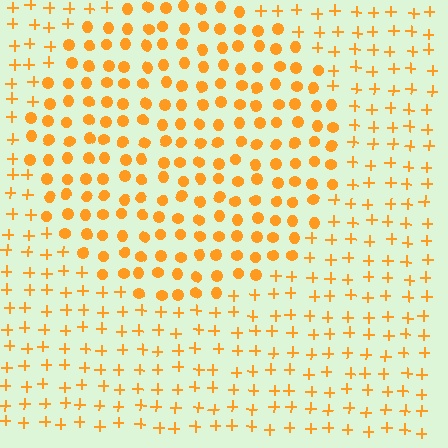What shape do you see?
I see a circle.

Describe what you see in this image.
The image is filled with small orange elements arranged in a uniform grid. A circle-shaped region contains circles, while the surrounding area contains plus signs. The boundary is defined purely by the change in element shape.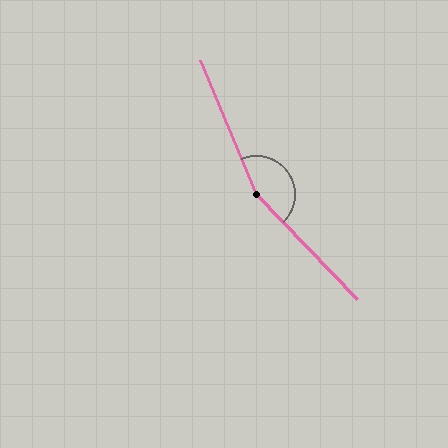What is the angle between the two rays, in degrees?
Approximately 159 degrees.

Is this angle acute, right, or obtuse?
It is obtuse.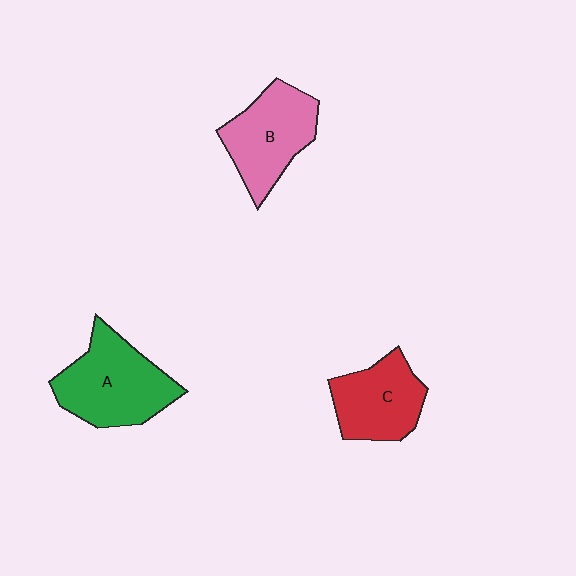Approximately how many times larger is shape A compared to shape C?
Approximately 1.3 times.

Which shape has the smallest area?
Shape C (red).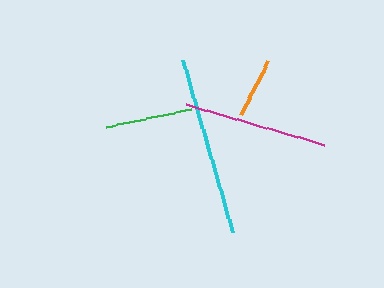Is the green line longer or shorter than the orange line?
The green line is longer than the orange line.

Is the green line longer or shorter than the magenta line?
The magenta line is longer than the green line.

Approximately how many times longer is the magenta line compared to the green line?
The magenta line is approximately 1.7 times the length of the green line.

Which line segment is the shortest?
The orange line is the shortest at approximately 60 pixels.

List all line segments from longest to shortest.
From longest to shortest: cyan, magenta, green, orange.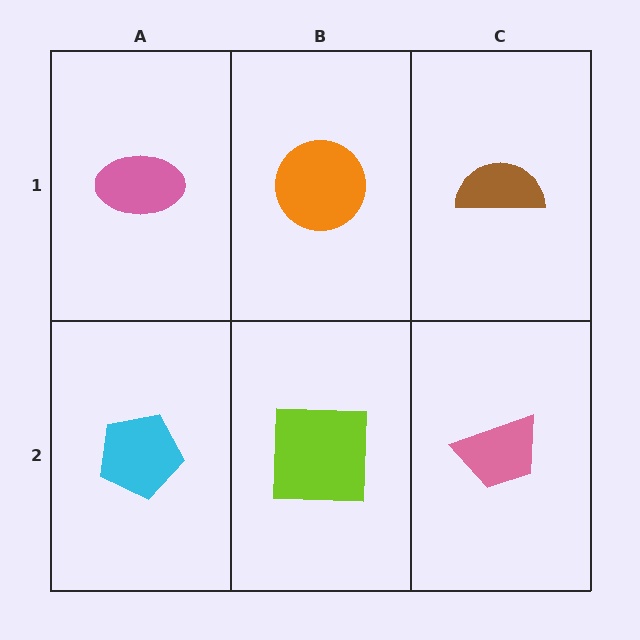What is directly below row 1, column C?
A pink trapezoid.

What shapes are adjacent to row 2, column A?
A pink ellipse (row 1, column A), a lime square (row 2, column B).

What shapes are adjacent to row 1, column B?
A lime square (row 2, column B), a pink ellipse (row 1, column A), a brown semicircle (row 1, column C).